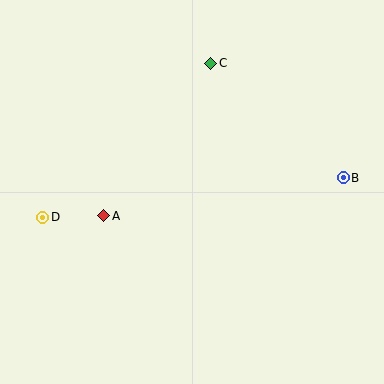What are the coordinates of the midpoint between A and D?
The midpoint between A and D is at (73, 216).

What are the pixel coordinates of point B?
Point B is at (343, 178).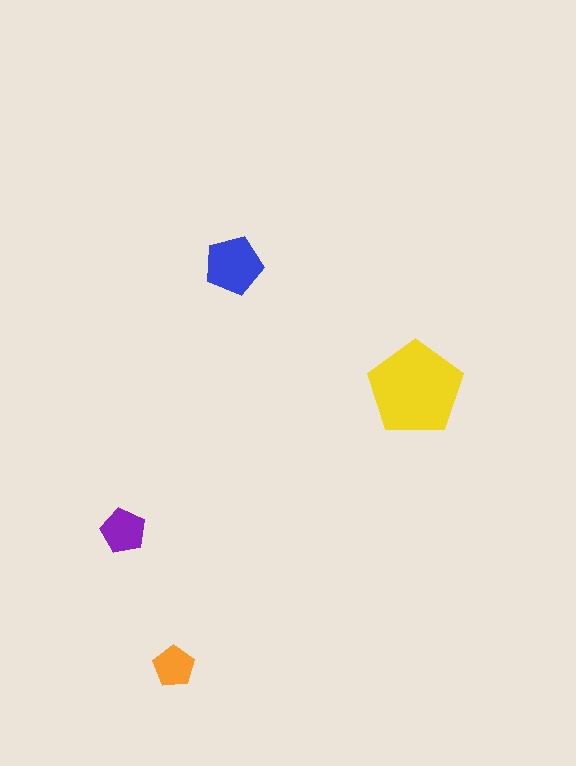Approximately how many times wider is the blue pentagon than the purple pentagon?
About 1.5 times wider.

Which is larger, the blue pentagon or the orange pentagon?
The blue one.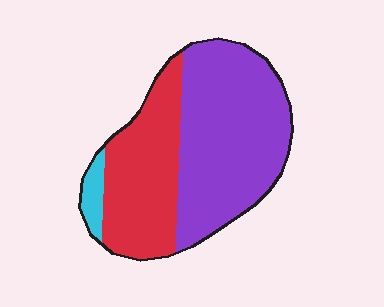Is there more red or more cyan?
Red.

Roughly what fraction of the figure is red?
Red takes up about three eighths (3/8) of the figure.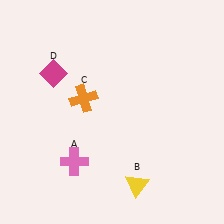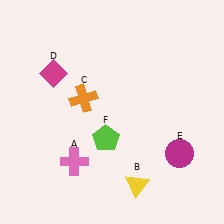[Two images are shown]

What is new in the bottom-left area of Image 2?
A lime pentagon (F) was added in the bottom-left area of Image 2.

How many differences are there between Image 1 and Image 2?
There are 2 differences between the two images.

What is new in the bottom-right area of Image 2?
A magenta circle (E) was added in the bottom-right area of Image 2.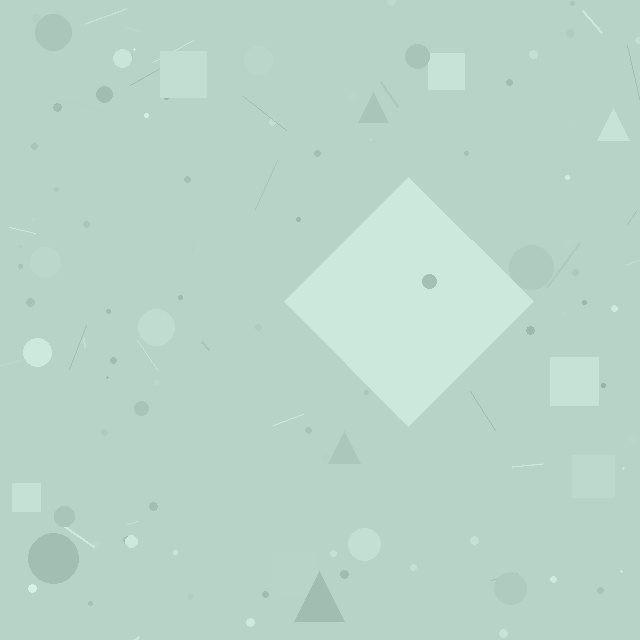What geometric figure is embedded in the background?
A diamond is embedded in the background.